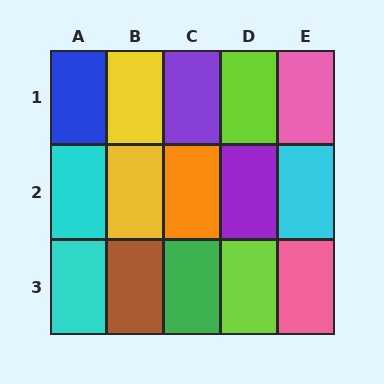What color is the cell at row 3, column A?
Cyan.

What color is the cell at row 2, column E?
Cyan.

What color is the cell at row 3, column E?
Pink.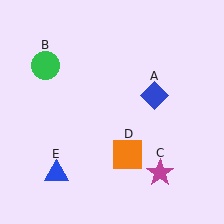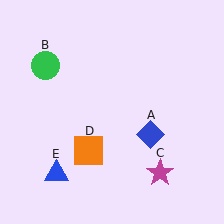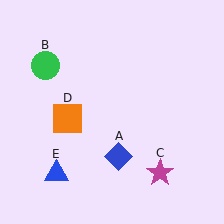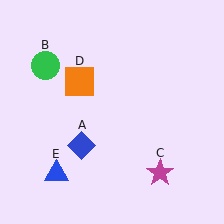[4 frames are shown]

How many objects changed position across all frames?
2 objects changed position: blue diamond (object A), orange square (object D).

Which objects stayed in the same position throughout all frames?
Green circle (object B) and magenta star (object C) and blue triangle (object E) remained stationary.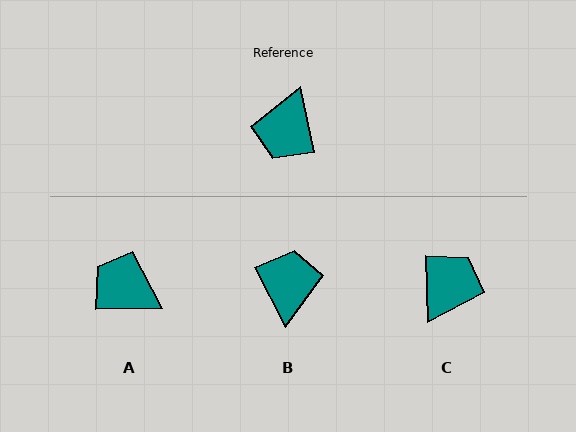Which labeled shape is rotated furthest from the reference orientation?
C, about 169 degrees away.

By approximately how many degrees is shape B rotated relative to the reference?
Approximately 165 degrees clockwise.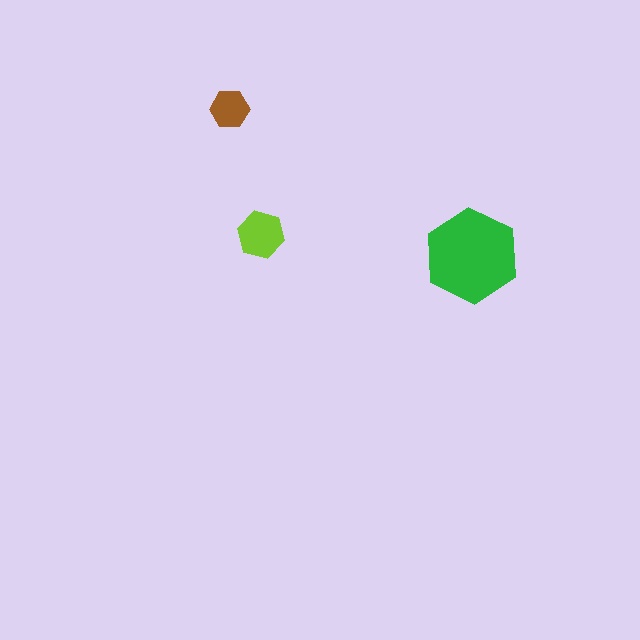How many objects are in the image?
There are 3 objects in the image.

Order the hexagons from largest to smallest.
the green one, the lime one, the brown one.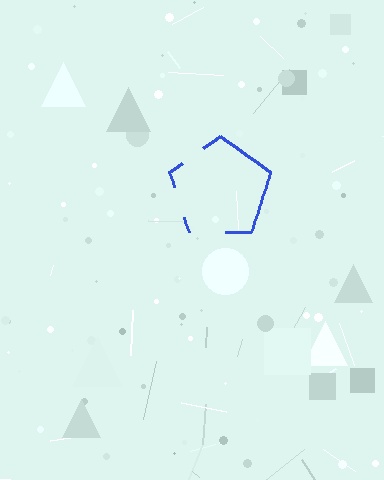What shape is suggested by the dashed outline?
The dashed outline suggests a pentagon.